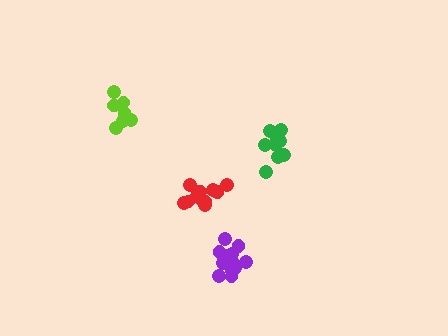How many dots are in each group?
Group 1: 8 dots, Group 2: 11 dots, Group 3: 12 dots, Group 4: 13 dots (44 total).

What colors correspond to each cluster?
The clusters are colored: lime, green, purple, red.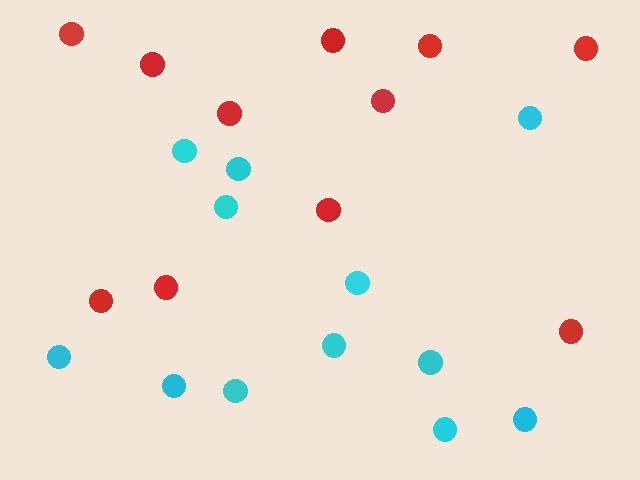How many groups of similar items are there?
There are 2 groups: one group of red circles (11) and one group of cyan circles (12).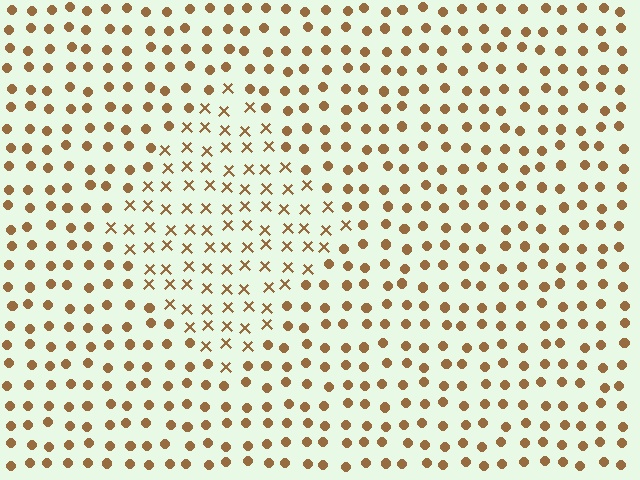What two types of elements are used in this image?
The image uses X marks inside the diamond region and circles outside it.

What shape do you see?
I see a diamond.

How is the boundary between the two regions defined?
The boundary is defined by a change in element shape: X marks inside vs. circles outside. All elements share the same color and spacing.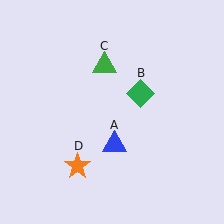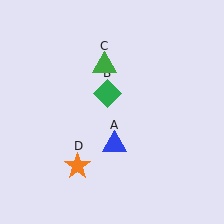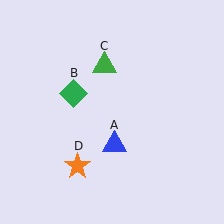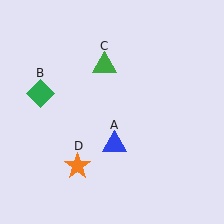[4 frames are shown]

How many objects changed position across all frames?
1 object changed position: green diamond (object B).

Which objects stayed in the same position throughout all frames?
Blue triangle (object A) and green triangle (object C) and orange star (object D) remained stationary.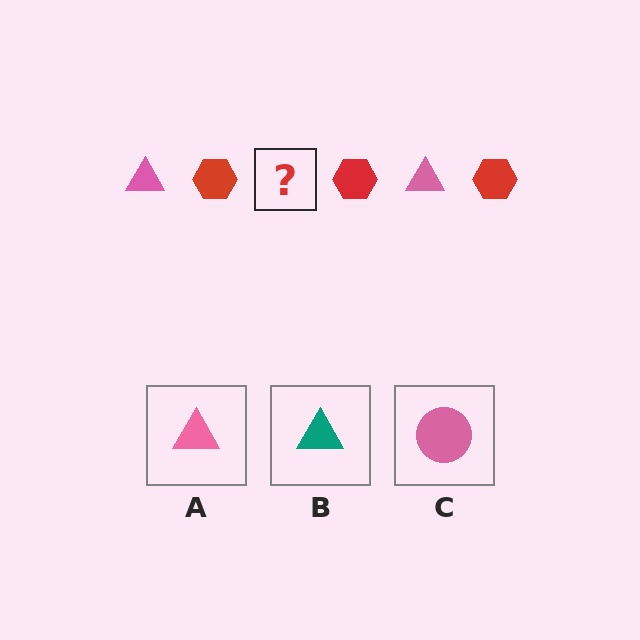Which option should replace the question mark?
Option A.